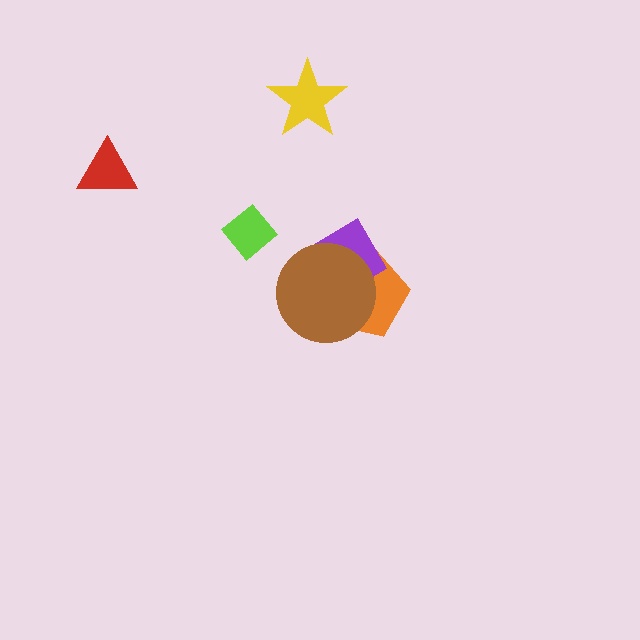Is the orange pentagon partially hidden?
Yes, it is partially covered by another shape.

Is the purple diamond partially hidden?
Yes, it is partially covered by another shape.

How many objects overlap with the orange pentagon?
2 objects overlap with the orange pentagon.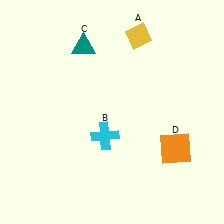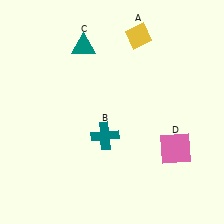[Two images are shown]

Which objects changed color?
B changed from cyan to teal. D changed from orange to pink.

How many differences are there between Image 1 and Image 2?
There are 2 differences between the two images.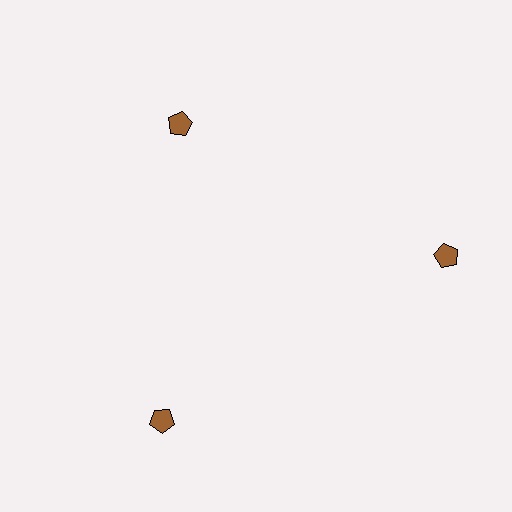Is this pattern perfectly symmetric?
No. The 3 brown pentagons are arranged in a ring, but one element near the 11 o'clock position is pulled inward toward the center, breaking the 3-fold rotational symmetry.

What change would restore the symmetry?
The symmetry would be restored by moving it outward, back onto the ring so that all 3 pentagons sit at equal angles and equal distance from the center.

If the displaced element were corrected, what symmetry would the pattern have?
It would have 3-fold rotational symmetry — the pattern would map onto itself every 120 degrees.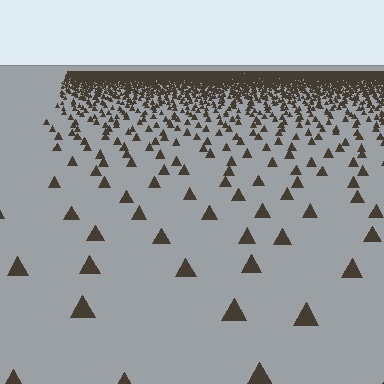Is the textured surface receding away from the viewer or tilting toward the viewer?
The surface is receding away from the viewer. Texture elements get smaller and denser toward the top.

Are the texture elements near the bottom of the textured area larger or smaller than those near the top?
Larger. Near the bottom, elements are closer to the viewer and appear at a bigger on-screen size.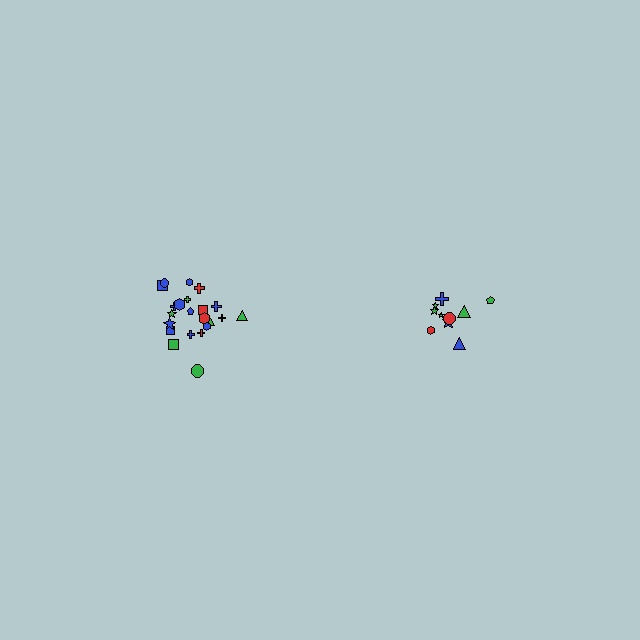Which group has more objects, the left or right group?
The left group.